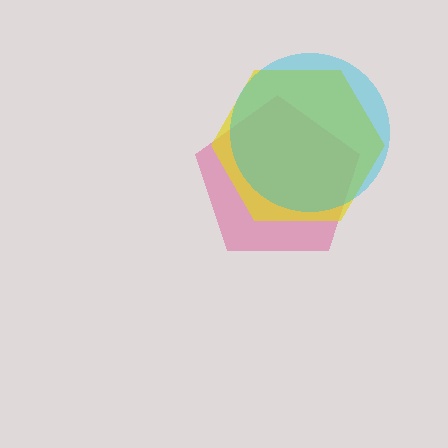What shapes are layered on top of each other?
The layered shapes are: a pink pentagon, a yellow hexagon, a cyan circle.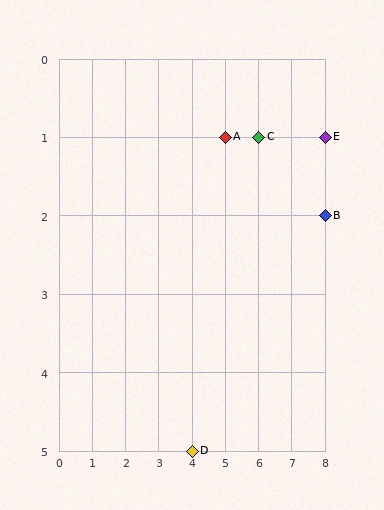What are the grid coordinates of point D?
Point D is at grid coordinates (4, 5).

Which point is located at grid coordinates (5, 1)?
Point A is at (5, 1).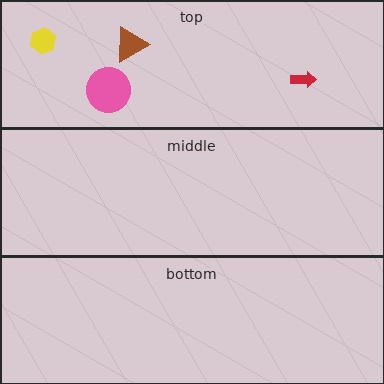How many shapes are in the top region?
4.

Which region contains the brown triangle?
The top region.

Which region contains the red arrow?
The top region.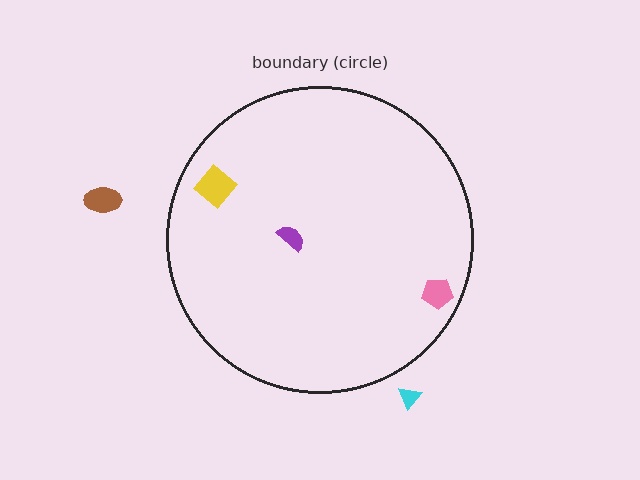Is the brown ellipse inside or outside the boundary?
Outside.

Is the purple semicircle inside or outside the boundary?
Inside.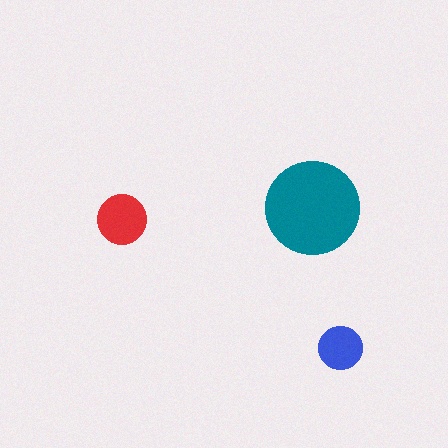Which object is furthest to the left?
The red circle is leftmost.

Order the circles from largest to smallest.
the teal one, the red one, the blue one.